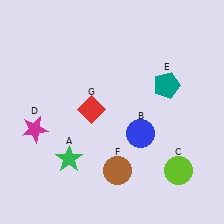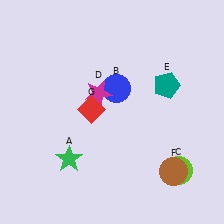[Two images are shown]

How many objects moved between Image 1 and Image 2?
3 objects moved between the two images.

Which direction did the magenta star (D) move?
The magenta star (D) moved right.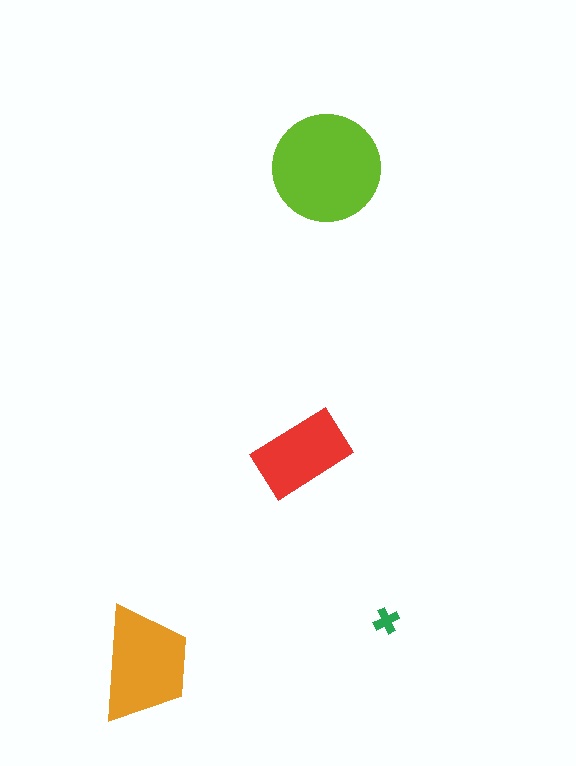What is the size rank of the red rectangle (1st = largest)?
3rd.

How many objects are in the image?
There are 4 objects in the image.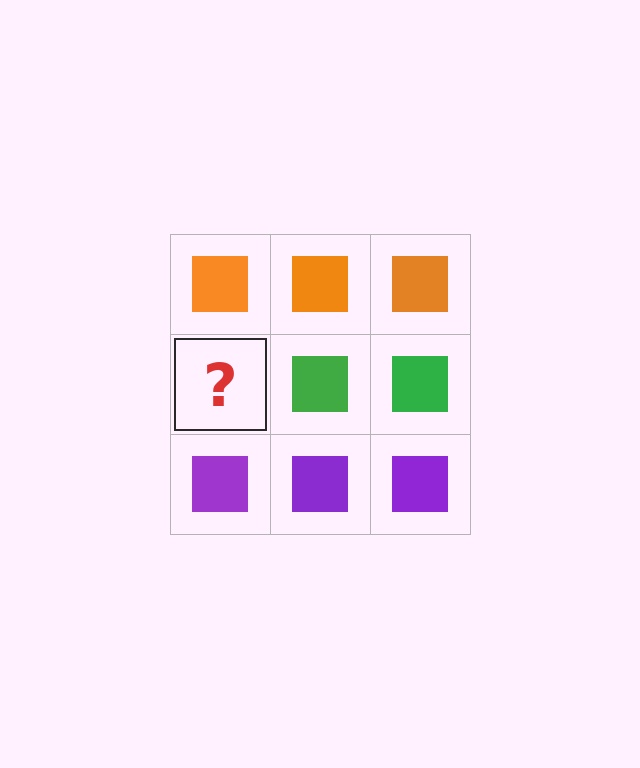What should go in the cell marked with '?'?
The missing cell should contain a green square.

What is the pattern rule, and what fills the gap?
The rule is that each row has a consistent color. The gap should be filled with a green square.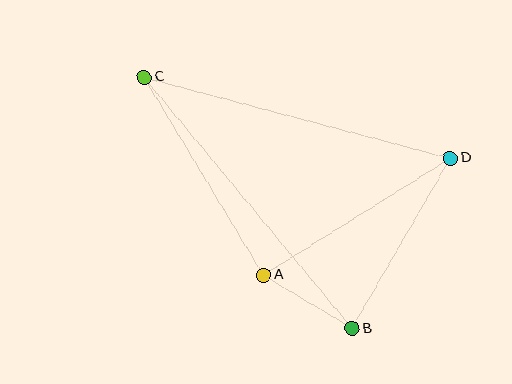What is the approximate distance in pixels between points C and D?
The distance between C and D is approximately 316 pixels.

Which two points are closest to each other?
Points A and B are closest to each other.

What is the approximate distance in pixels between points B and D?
The distance between B and D is approximately 197 pixels.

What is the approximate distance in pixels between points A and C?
The distance between A and C is approximately 231 pixels.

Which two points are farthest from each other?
Points B and C are farthest from each other.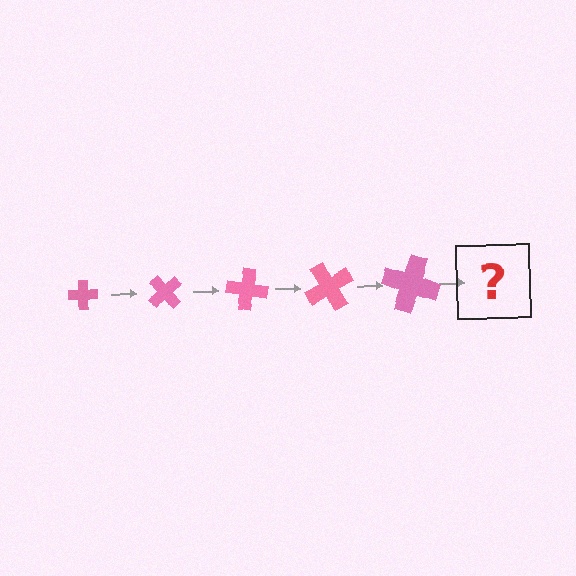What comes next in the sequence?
The next element should be a cross, larger than the previous one and rotated 250 degrees from the start.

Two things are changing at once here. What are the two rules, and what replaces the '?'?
The two rules are that the cross grows larger each step and it rotates 50 degrees each step. The '?' should be a cross, larger than the previous one and rotated 250 degrees from the start.